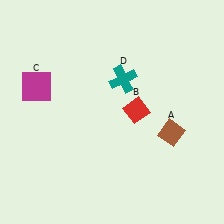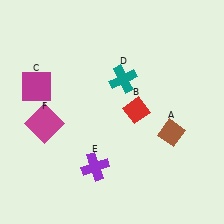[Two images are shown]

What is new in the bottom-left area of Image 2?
A purple cross (E) was added in the bottom-left area of Image 2.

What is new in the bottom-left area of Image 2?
A magenta square (F) was added in the bottom-left area of Image 2.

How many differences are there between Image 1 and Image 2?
There are 2 differences between the two images.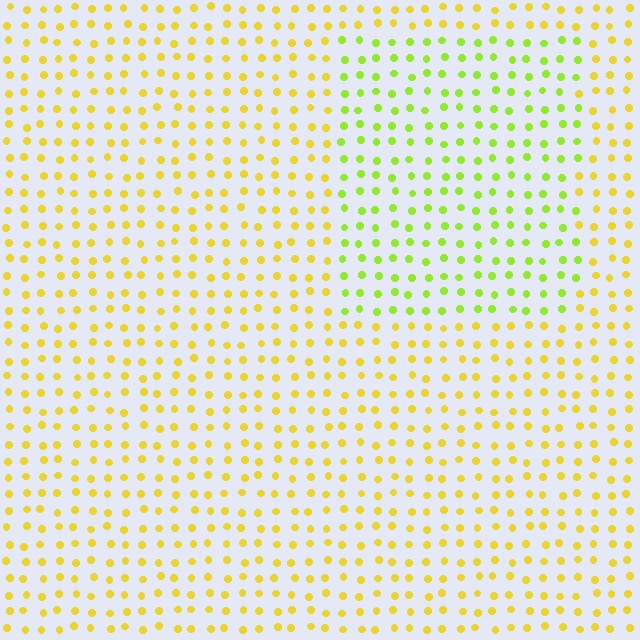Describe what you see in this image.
The image is filled with small yellow elements in a uniform arrangement. A rectangle-shaped region is visible where the elements are tinted to a slightly different hue, forming a subtle color boundary.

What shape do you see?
I see a rectangle.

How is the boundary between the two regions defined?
The boundary is defined purely by a slight shift in hue (about 35 degrees). Spacing, size, and orientation are identical on both sides.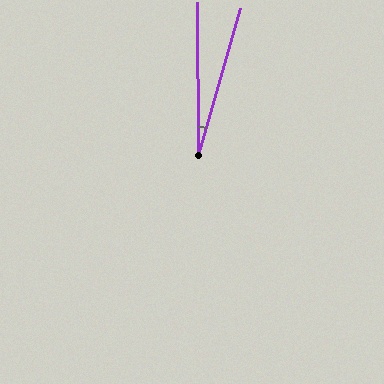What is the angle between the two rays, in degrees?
Approximately 17 degrees.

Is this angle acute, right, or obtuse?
It is acute.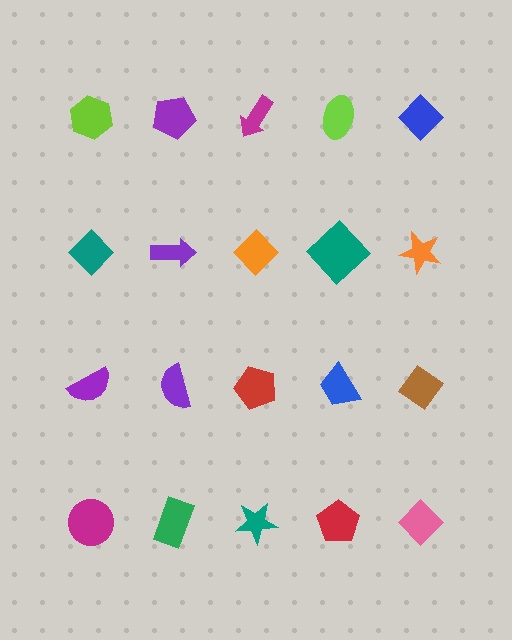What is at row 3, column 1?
A purple semicircle.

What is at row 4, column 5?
A pink diamond.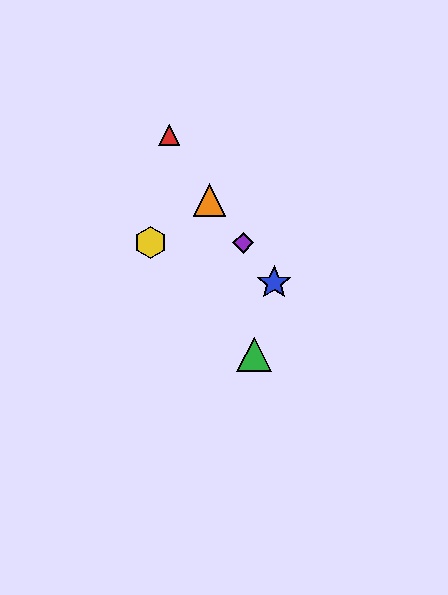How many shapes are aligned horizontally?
2 shapes (the yellow hexagon, the purple diamond) are aligned horizontally.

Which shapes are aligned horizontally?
The yellow hexagon, the purple diamond are aligned horizontally.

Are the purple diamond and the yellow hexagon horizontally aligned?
Yes, both are at y≈243.